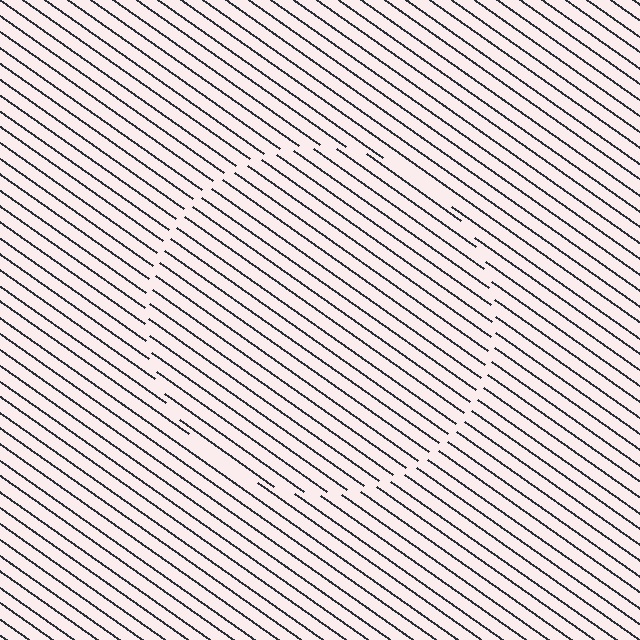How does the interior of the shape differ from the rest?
The interior of the shape contains the same grating, shifted by half a period — the contour is defined by the phase discontinuity where line-ends from the inner and outer gratings abut.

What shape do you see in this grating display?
An illusory circle. The interior of the shape contains the same grating, shifted by half a period — the contour is defined by the phase discontinuity where line-ends from the inner and outer gratings abut.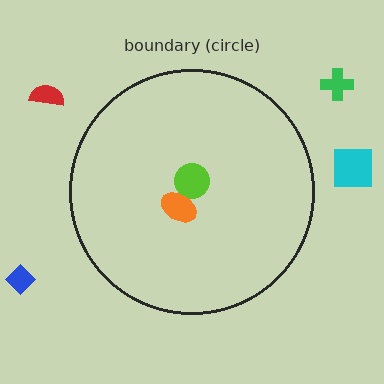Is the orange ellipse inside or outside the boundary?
Inside.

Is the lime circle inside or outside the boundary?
Inside.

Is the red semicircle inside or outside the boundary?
Outside.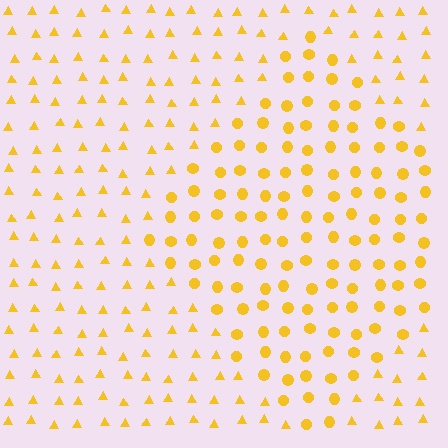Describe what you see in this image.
The image is filled with small yellow elements arranged in a uniform grid. A diamond-shaped region contains circles, while the surrounding area contains triangles. The boundary is defined purely by the change in element shape.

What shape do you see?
I see a diamond.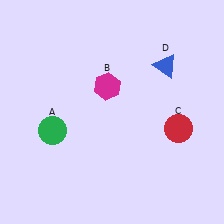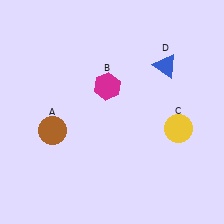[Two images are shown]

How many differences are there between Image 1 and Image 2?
There are 2 differences between the two images.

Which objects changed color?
A changed from green to brown. C changed from red to yellow.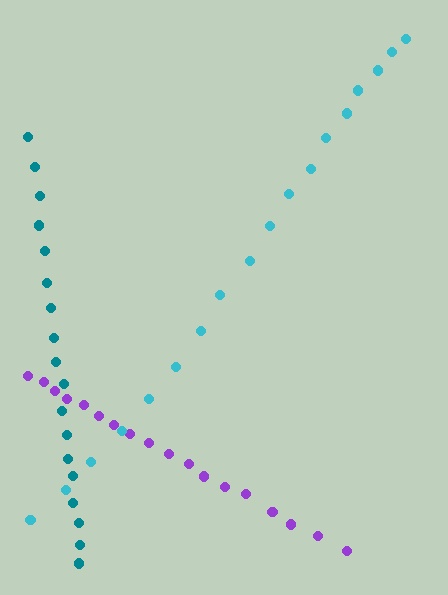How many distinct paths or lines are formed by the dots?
There are 3 distinct paths.